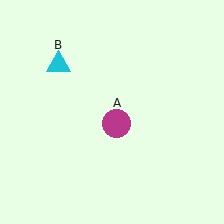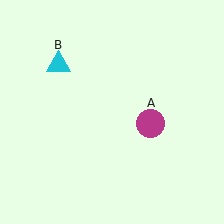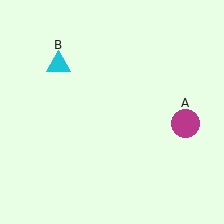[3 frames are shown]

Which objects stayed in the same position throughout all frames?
Cyan triangle (object B) remained stationary.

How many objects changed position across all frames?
1 object changed position: magenta circle (object A).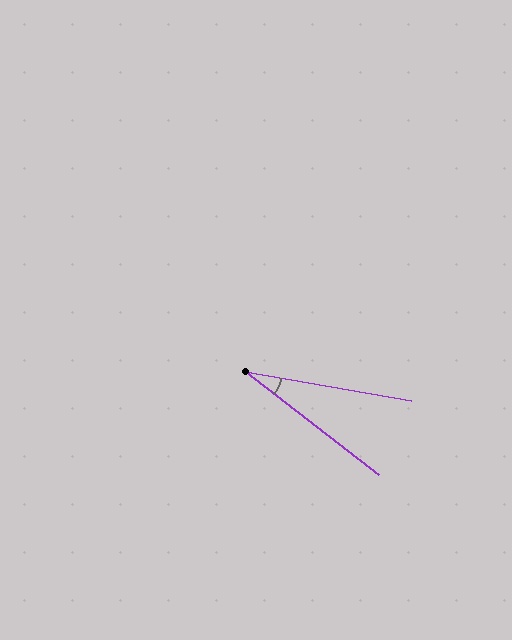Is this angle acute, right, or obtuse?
It is acute.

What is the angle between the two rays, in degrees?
Approximately 28 degrees.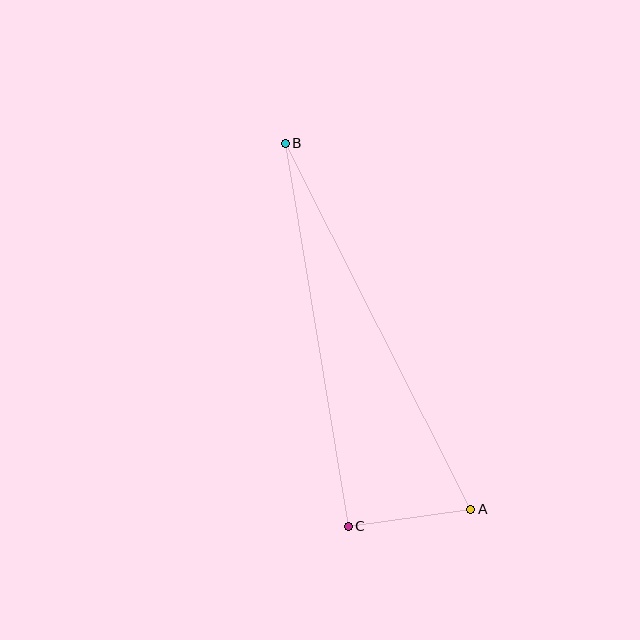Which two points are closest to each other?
Points A and C are closest to each other.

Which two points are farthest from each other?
Points A and B are farthest from each other.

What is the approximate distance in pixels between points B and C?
The distance between B and C is approximately 388 pixels.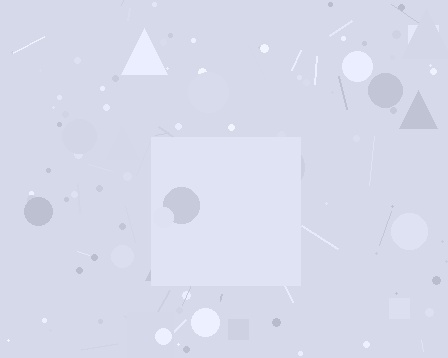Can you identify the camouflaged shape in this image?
The camouflaged shape is a square.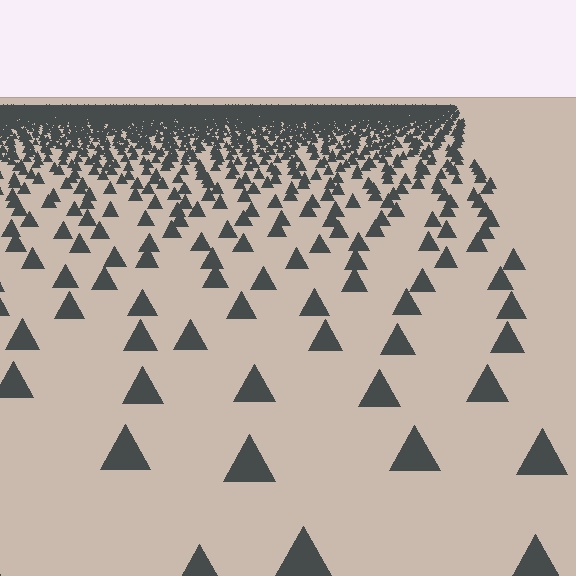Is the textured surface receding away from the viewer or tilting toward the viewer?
The surface is receding away from the viewer. Texture elements get smaller and denser toward the top.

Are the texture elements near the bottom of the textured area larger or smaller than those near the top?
Larger. Near the bottom, elements are closer to the viewer and appear at a bigger on-screen size.